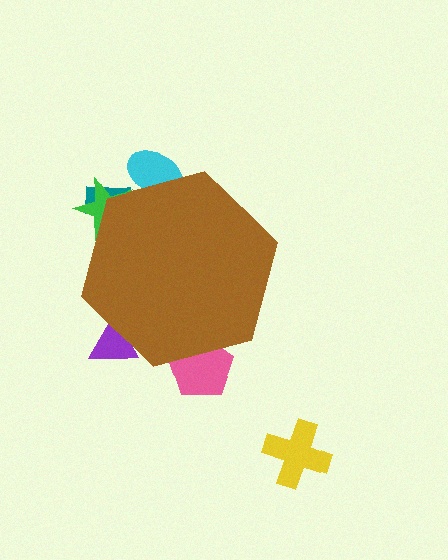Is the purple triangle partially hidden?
Yes, the purple triangle is partially hidden behind the brown hexagon.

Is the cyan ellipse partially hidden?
Yes, the cyan ellipse is partially hidden behind the brown hexagon.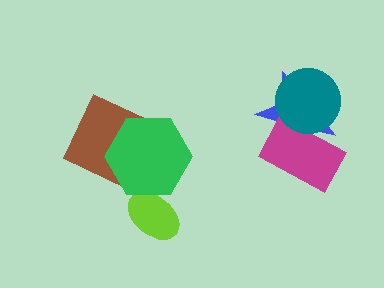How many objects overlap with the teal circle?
2 objects overlap with the teal circle.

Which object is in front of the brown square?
The green hexagon is in front of the brown square.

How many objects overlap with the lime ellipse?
1 object overlaps with the lime ellipse.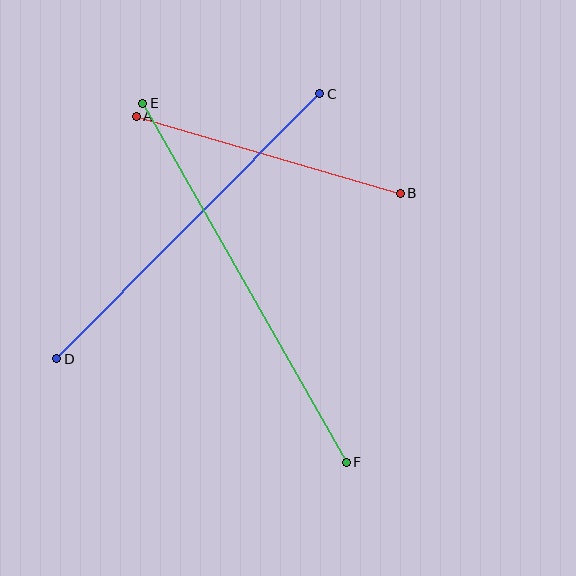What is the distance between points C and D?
The distance is approximately 373 pixels.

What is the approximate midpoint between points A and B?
The midpoint is at approximately (268, 155) pixels.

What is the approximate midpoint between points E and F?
The midpoint is at approximately (244, 283) pixels.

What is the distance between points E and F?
The distance is approximately 413 pixels.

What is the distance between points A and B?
The distance is approximately 275 pixels.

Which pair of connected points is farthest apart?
Points E and F are farthest apart.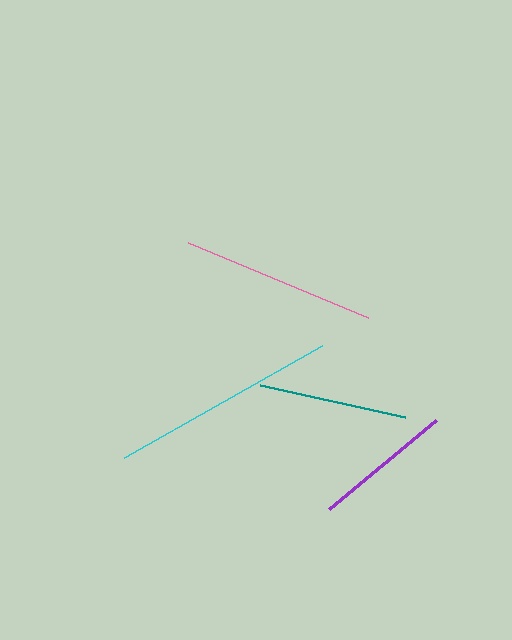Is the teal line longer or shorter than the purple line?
The teal line is longer than the purple line.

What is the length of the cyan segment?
The cyan segment is approximately 228 pixels long.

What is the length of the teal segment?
The teal segment is approximately 149 pixels long.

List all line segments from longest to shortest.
From longest to shortest: cyan, pink, teal, purple.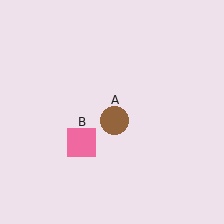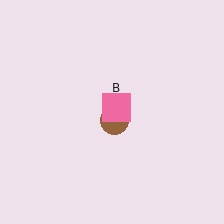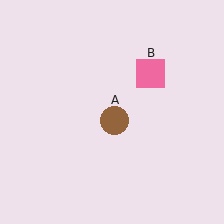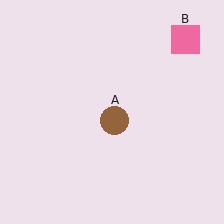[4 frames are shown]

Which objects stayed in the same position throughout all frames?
Brown circle (object A) remained stationary.